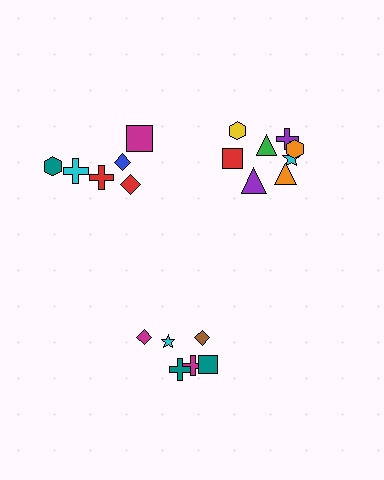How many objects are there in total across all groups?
There are 20 objects.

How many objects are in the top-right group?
There are 8 objects.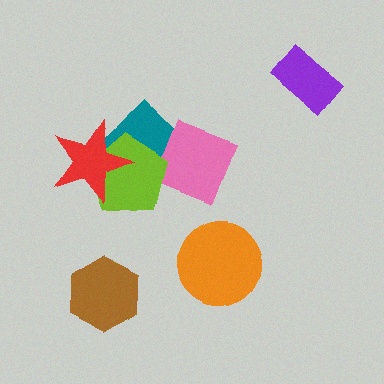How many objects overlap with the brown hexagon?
0 objects overlap with the brown hexagon.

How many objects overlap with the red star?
2 objects overlap with the red star.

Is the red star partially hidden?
No, no other shape covers it.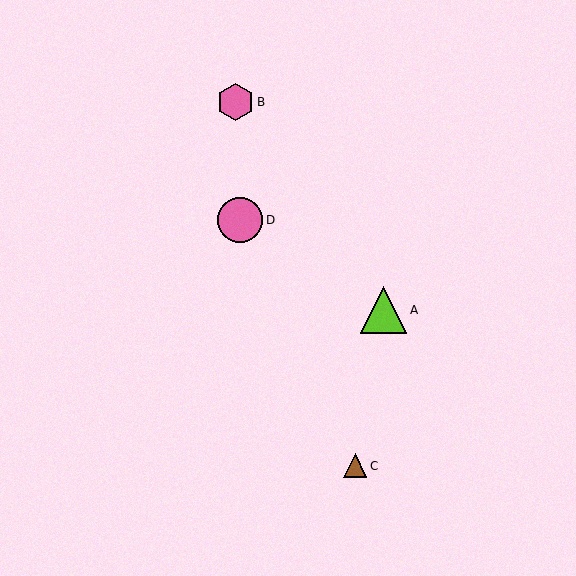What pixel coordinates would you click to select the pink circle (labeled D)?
Click at (240, 220) to select the pink circle D.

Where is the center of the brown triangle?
The center of the brown triangle is at (355, 466).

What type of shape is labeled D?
Shape D is a pink circle.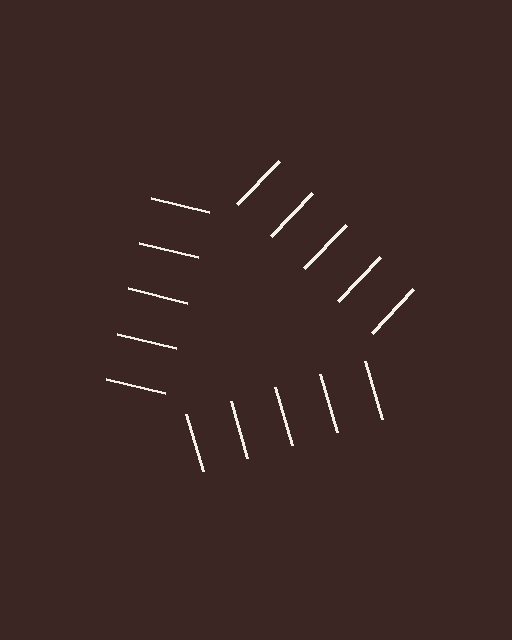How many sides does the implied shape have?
3 sides — the line-ends trace a triangle.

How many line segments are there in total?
15 — 5 along each of the 3 edges.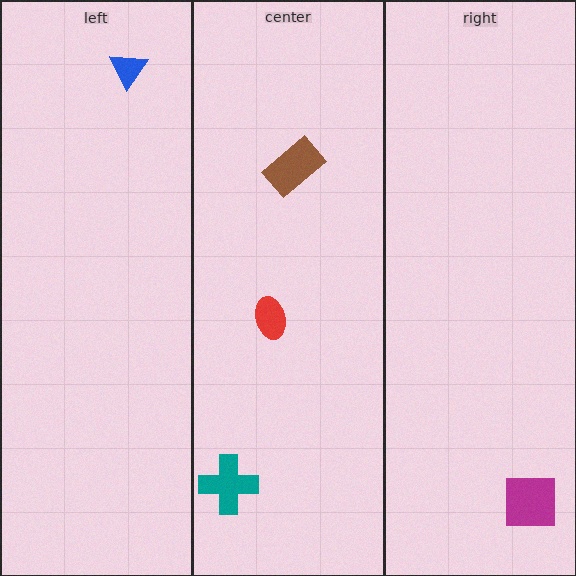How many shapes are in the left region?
1.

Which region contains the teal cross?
The center region.